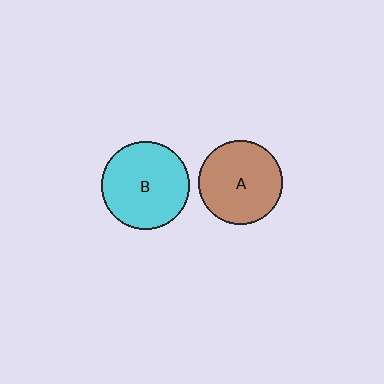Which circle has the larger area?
Circle B (cyan).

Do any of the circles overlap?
No, none of the circles overlap.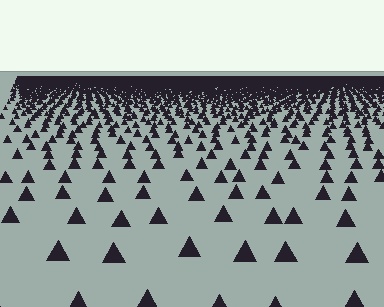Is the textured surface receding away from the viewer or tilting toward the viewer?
The surface is receding away from the viewer. Texture elements get smaller and denser toward the top.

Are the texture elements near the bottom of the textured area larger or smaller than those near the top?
Larger. Near the bottom, elements are closer to the viewer and appear at a bigger on-screen size.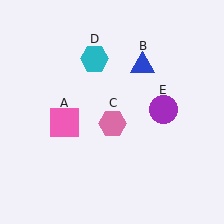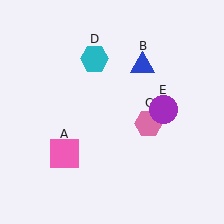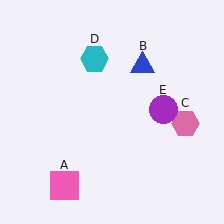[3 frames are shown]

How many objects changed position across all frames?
2 objects changed position: pink square (object A), pink hexagon (object C).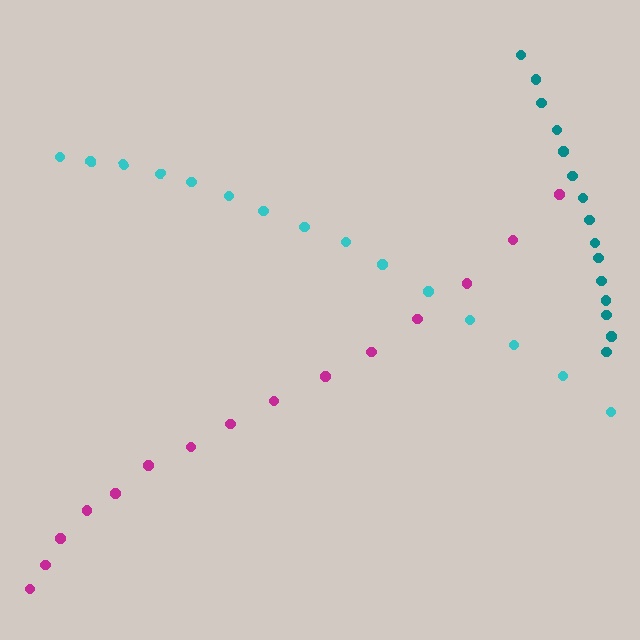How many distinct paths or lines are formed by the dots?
There are 3 distinct paths.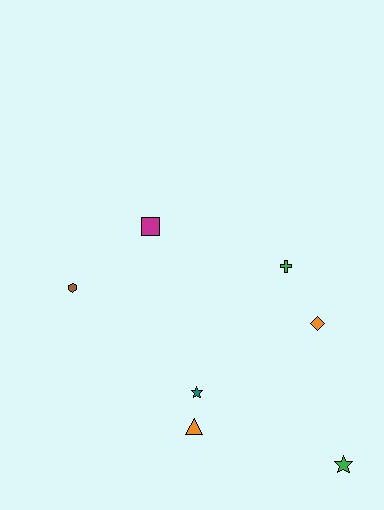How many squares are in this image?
There is 1 square.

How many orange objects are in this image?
There are 2 orange objects.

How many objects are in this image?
There are 7 objects.